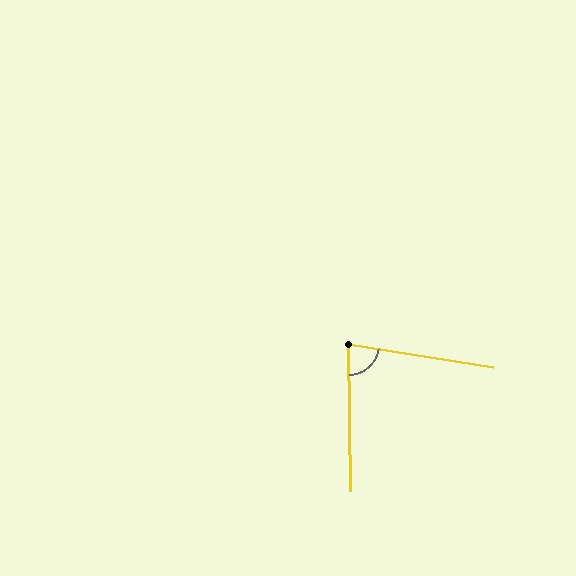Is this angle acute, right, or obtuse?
It is acute.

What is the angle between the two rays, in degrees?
Approximately 80 degrees.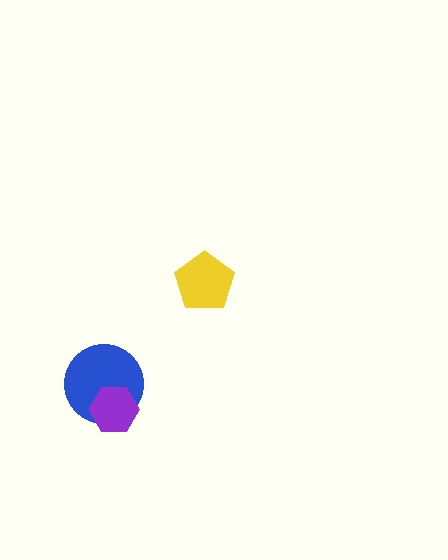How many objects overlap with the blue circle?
1 object overlaps with the blue circle.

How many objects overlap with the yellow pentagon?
0 objects overlap with the yellow pentagon.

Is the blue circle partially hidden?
Yes, it is partially covered by another shape.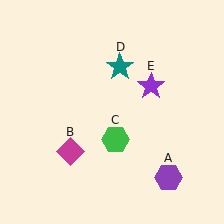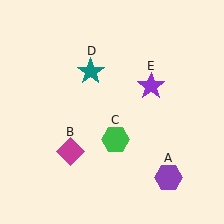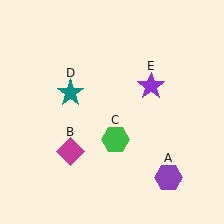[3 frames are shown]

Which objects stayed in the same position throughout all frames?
Purple hexagon (object A) and magenta diamond (object B) and green hexagon (object C) and purple star (object E) remained stationary.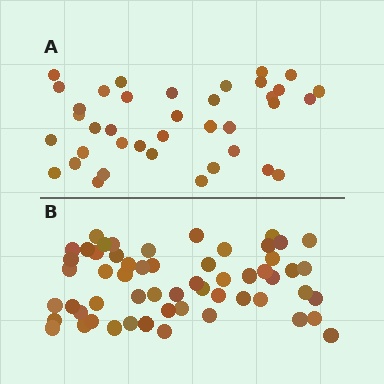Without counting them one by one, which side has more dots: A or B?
Region B (the bottom region) has more dots.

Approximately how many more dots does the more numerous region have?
Region B has approximately 20 more dots than region A.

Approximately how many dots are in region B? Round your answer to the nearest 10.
About 60 dots. (The exact count is 57, which rounds to 60.)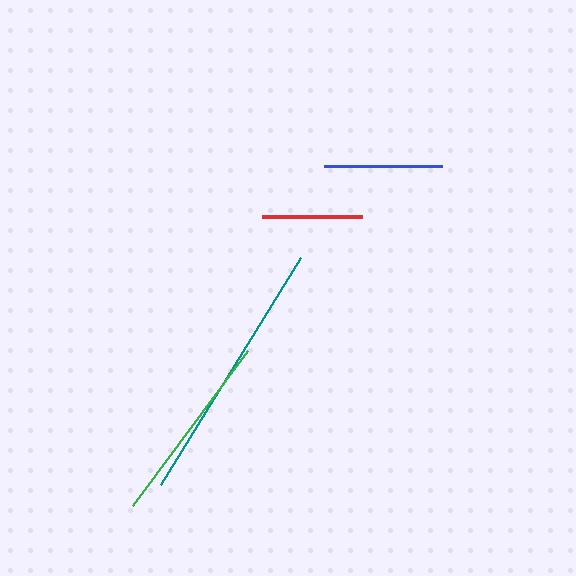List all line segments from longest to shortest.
From longest to shortest: teal, green, blue, red.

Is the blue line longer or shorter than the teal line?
The teal line is longer than the blue line.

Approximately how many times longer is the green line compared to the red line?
The green line is approximately 1.9 times the length of the red line.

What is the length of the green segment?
The green segment is approximately 193 pixels long.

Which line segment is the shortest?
The red line is the shortest at approximately 99 pixels.